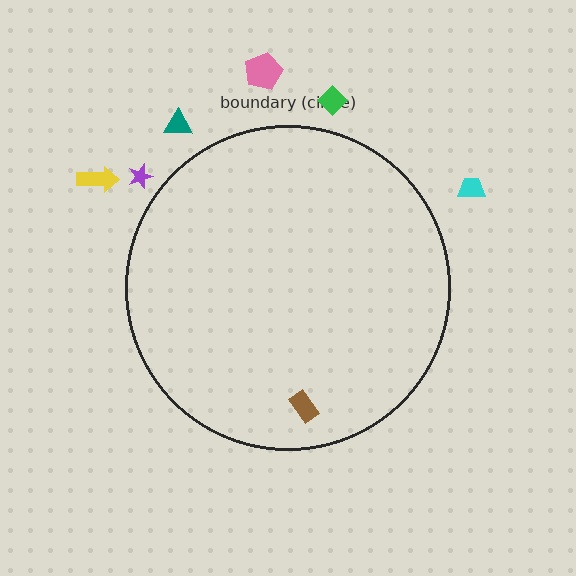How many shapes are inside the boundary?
1 inside, 6 outside.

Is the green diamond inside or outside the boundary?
Outside.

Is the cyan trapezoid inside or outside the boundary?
Outside.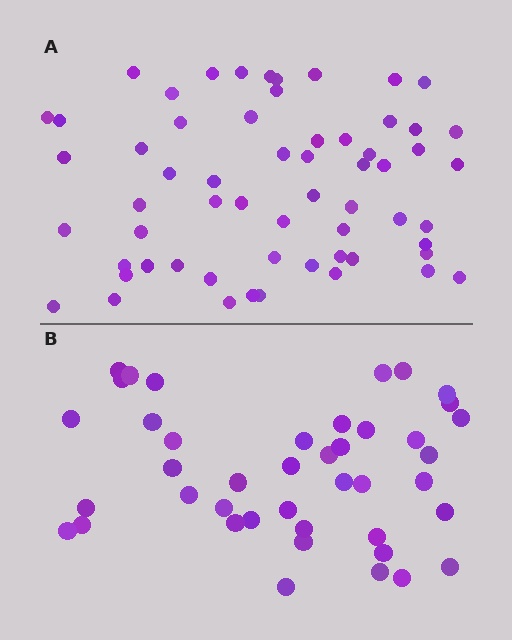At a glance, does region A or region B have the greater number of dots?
Region A (the top region) has more dots.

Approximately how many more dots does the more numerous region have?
Region A has approximately 20 more dots than region B.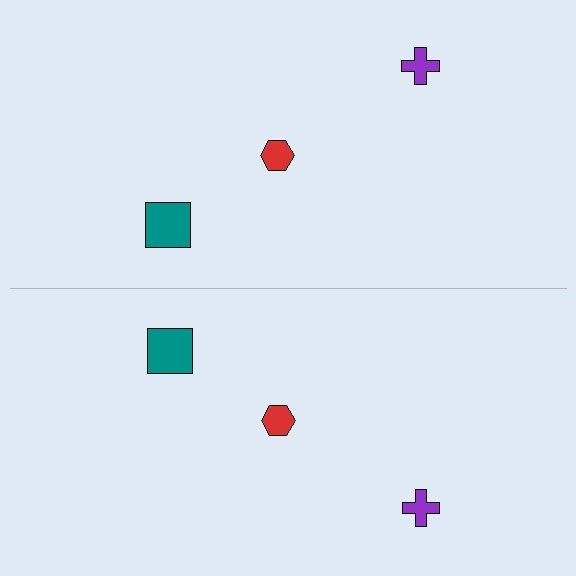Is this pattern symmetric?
Yes, this pattern has bilateral (reflection) symmetry.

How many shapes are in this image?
There are 6 shapes in this image.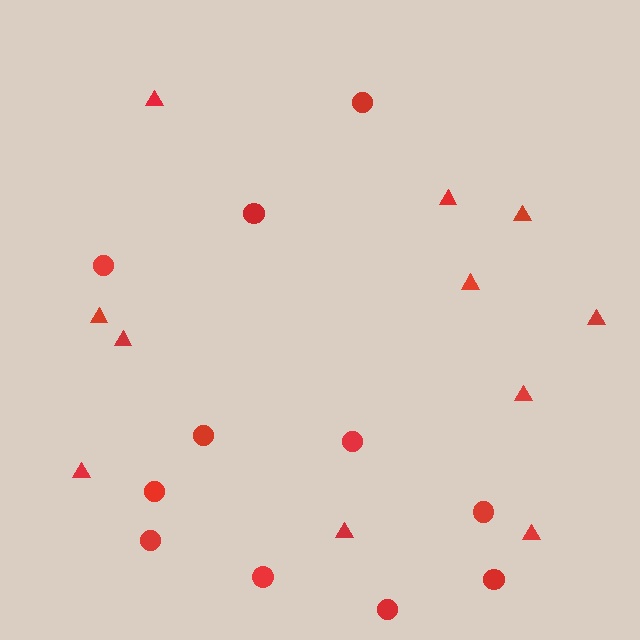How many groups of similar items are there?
There are 2 groups: one group of circles (11) and one group of triangles (11).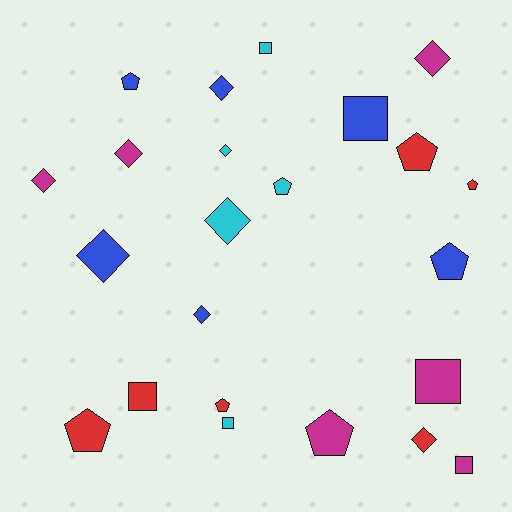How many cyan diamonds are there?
There are 2 cyan diamonds.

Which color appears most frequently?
Blue, with 6 objects.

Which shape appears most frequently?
Diamond, with 9 objects.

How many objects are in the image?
There are 23 objects.